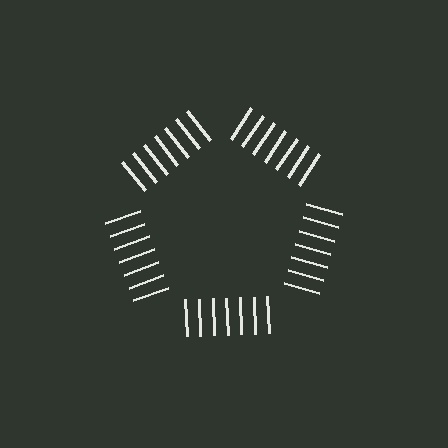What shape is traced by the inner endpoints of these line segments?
An illusory pentagon — the line segments terminate on its edges but no continuous stroke is drawn.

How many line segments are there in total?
35 — 7 along each of the 5 edges.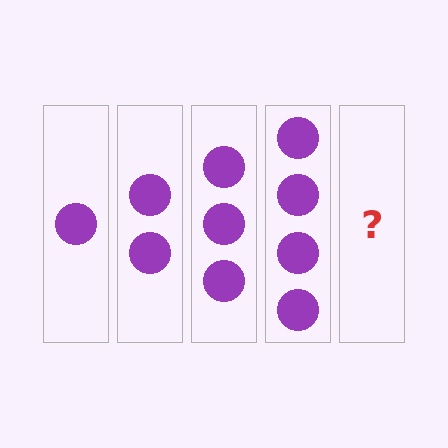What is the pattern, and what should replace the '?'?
The pattern is that each step adds one more circle. The '?' should be 5 circles.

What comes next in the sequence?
The next element should be 5 circles.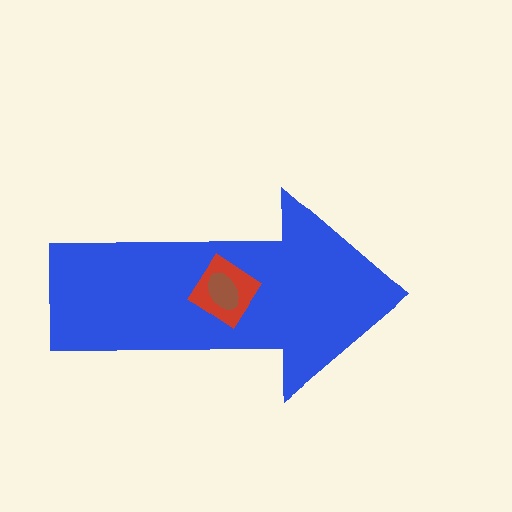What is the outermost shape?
The blue arrow.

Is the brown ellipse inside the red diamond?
Yes.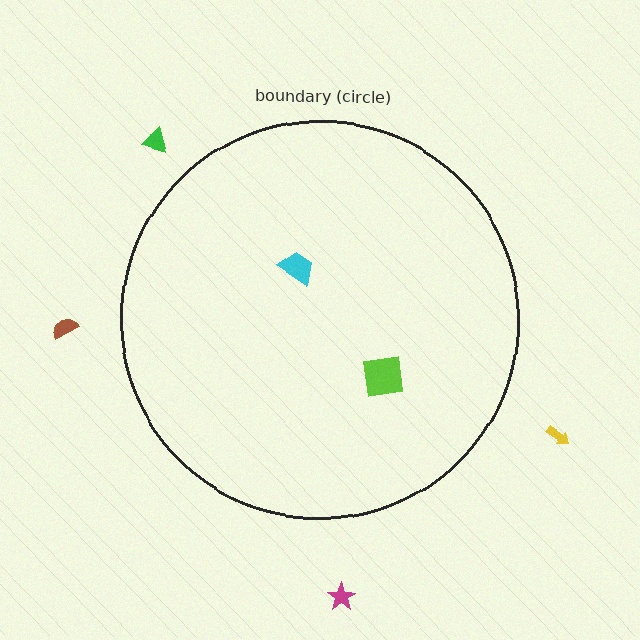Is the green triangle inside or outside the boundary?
Outside.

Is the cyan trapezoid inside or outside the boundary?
Inside.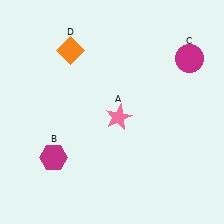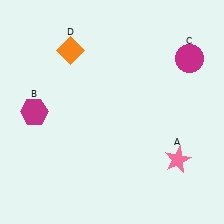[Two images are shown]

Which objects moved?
The objects that moved are: the pink star (A), the magenta hexagon (B).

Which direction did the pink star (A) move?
The pink star (A) moved right.